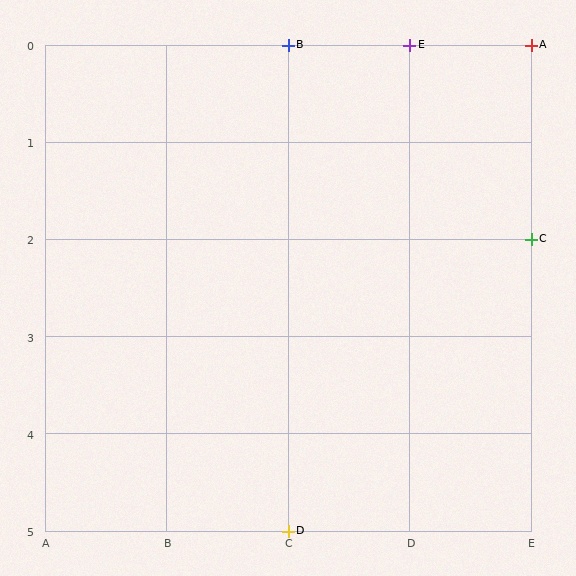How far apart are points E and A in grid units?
Points E and A are 1 column apart.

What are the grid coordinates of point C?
Point C is at grid coordinates (E, 2).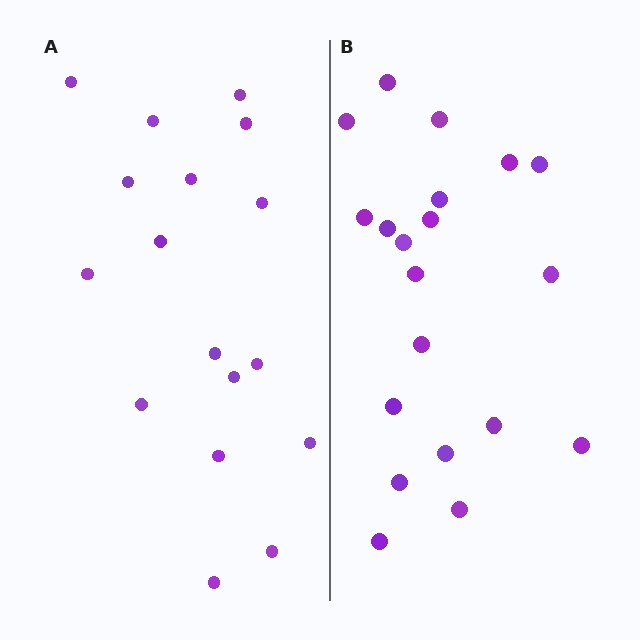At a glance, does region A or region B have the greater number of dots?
Region B (the right region) has more dots.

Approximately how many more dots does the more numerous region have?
Region B has just a few more — roughly 2 or 3 more dots than region A.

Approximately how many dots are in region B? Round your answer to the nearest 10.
About 20 dots.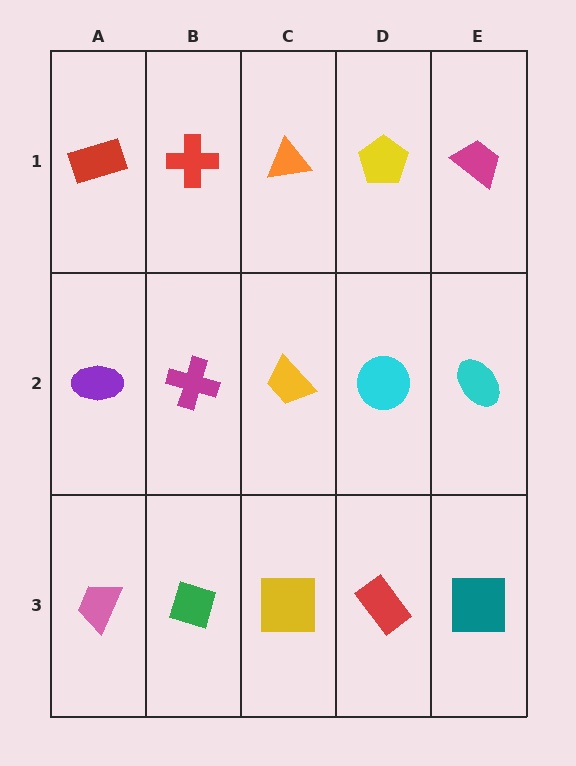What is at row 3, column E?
A teal square.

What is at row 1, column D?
A yellow pentagon.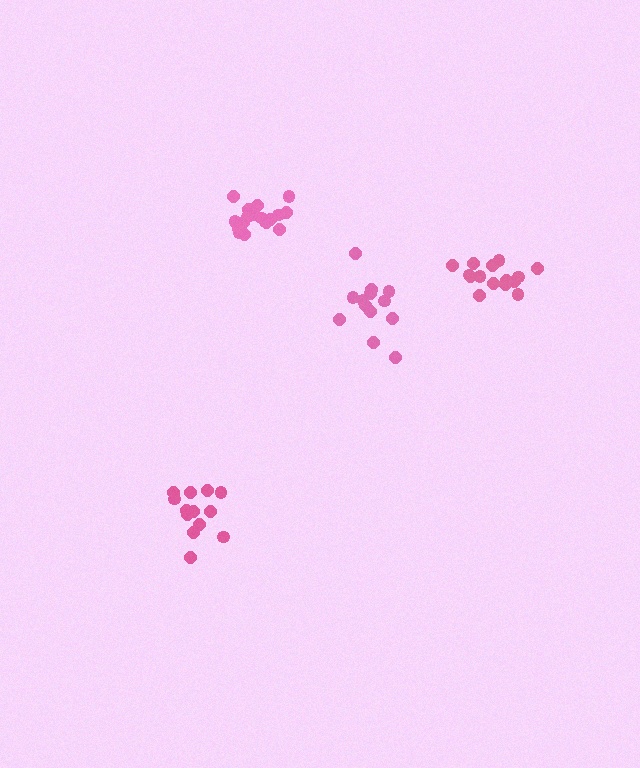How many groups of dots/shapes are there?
There are 4 groups.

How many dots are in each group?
Group 1: 19 dots, Group 2: 13 dots, Group 3: 15 dots, Group 4: 13 dots (60 total).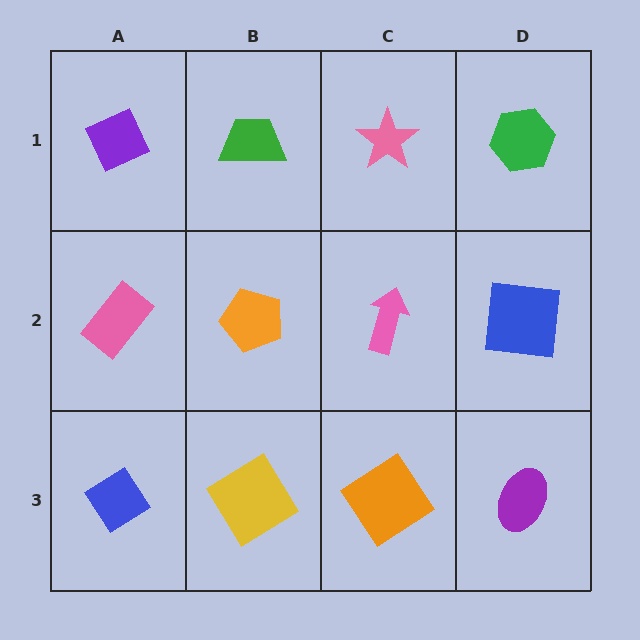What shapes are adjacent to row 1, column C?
A pink arrow (row 2, column C), a green trapezoid (row 1, column B), a green hexagon (row 1, column D).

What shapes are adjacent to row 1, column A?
A pink rectangle (row 2, column A), a green trapezoid (row 1, column B).